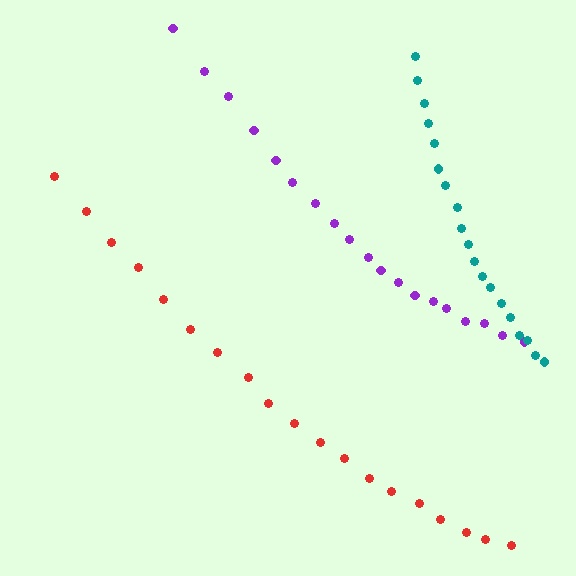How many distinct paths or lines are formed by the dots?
There are 3 distinct paths.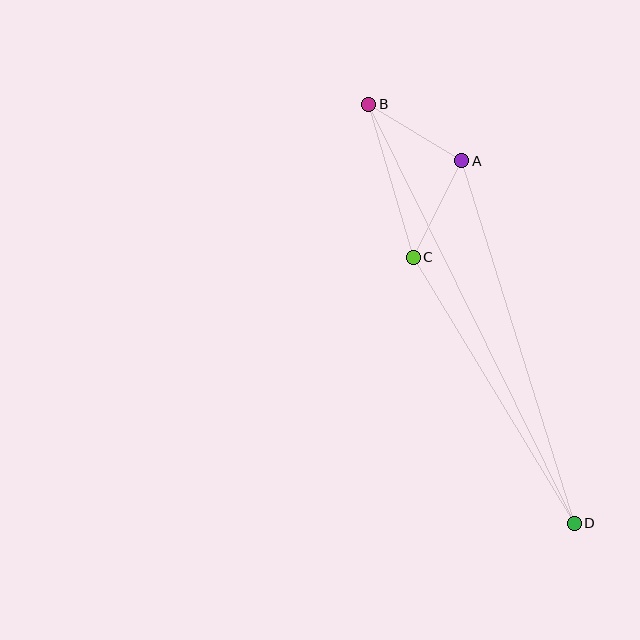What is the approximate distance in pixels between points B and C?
The distance between B and C is approximately 159 pixels.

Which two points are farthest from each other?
Points B and D are farthest from each other.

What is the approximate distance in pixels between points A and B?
The distance between A and B is approximately 109 pixels.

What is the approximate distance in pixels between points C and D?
The distance between C and D is approximately 311 pixels.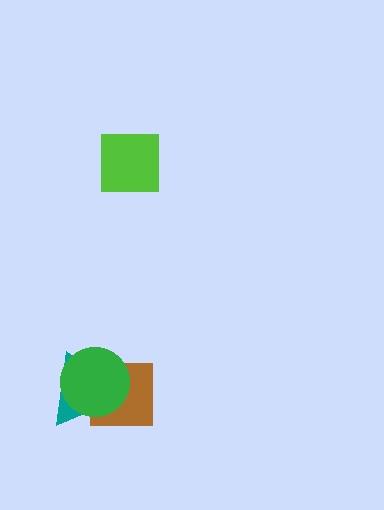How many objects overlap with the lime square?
0 objects overlap with the lime square.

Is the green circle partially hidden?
No, no other shape covers it.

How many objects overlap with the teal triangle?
2 objects overlap with the teal triangle.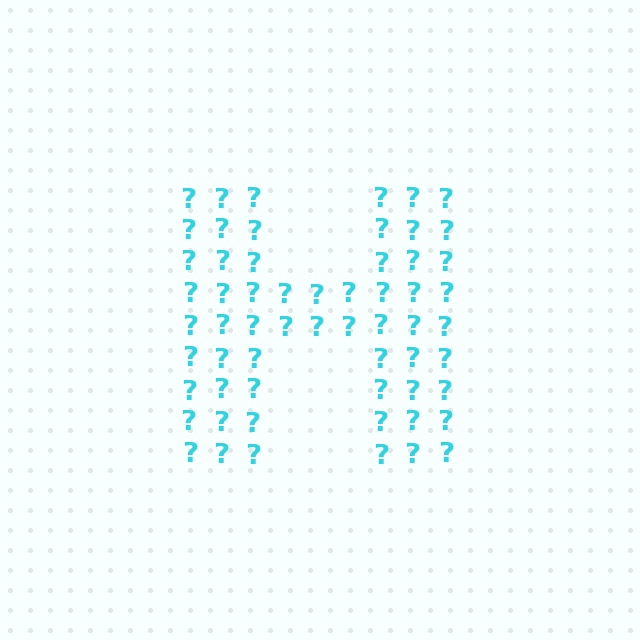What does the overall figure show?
The overall figure shows the letter H.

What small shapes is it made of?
It is made of small question marks.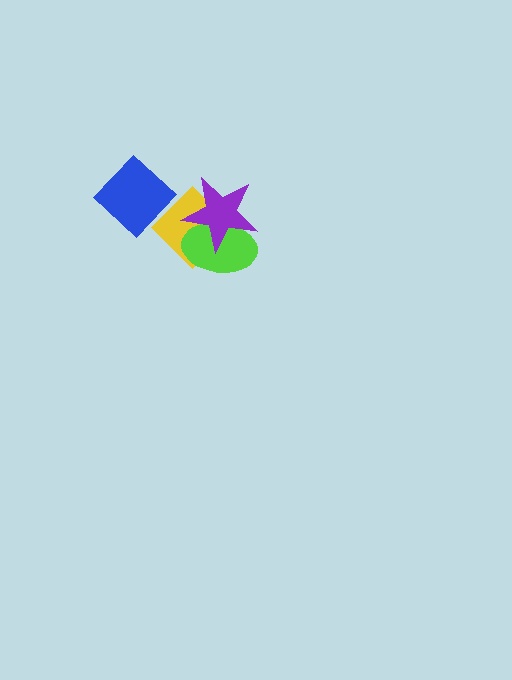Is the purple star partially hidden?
No, no other shape covers it.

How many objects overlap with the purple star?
2 objects overlap with the purple star.